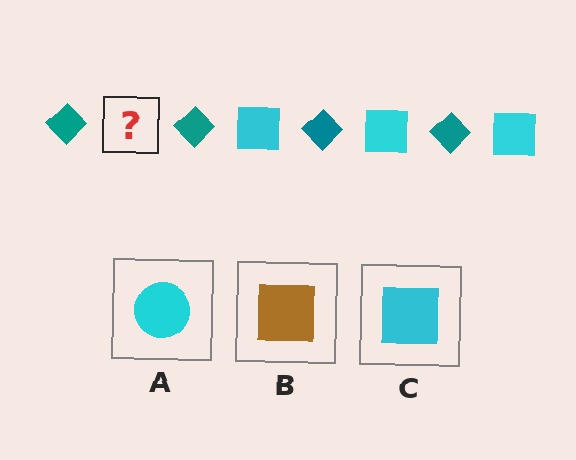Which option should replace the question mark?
Option C.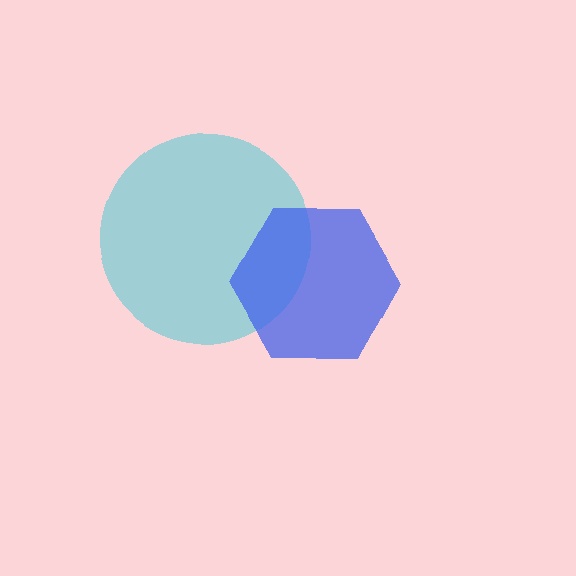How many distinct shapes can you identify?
There are 2 distinct shapes: a cyan circle, a blue hexagon.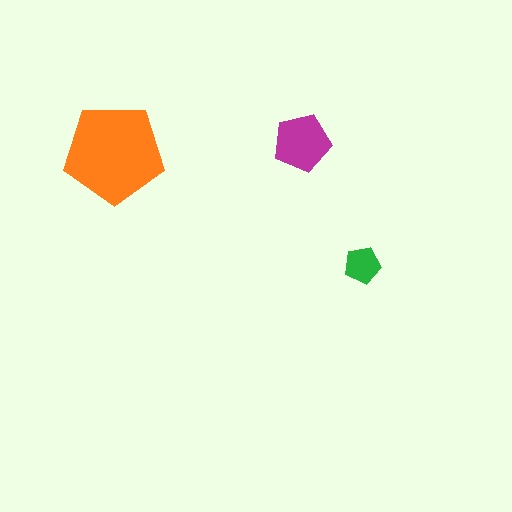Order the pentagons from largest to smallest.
the orange one, the magenta one, the green one.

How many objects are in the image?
There are 3 objects in the image.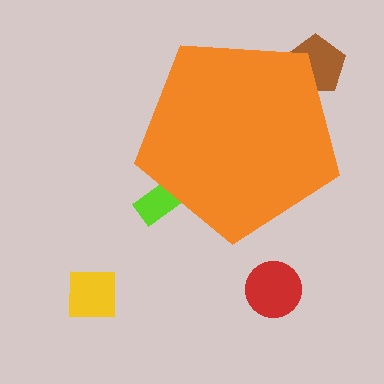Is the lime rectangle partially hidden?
Yes, the lime rectangle is partially hidden behind the orange pentagon.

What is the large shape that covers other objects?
An orange pentagon.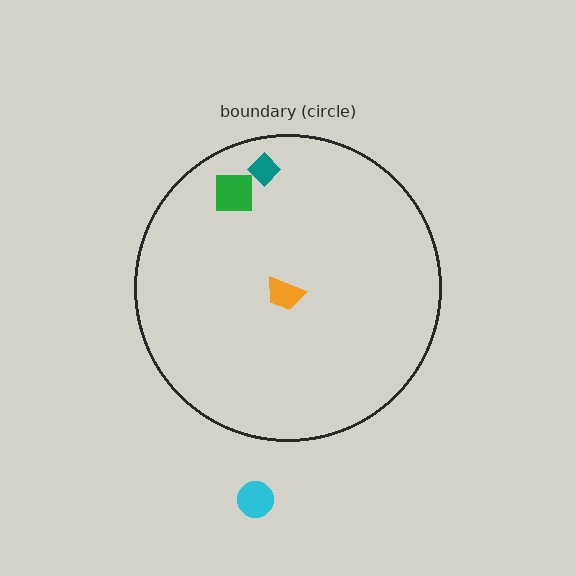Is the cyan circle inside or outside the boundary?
Outside.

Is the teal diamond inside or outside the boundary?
Inside.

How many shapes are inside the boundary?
3 inside, 1 outside.